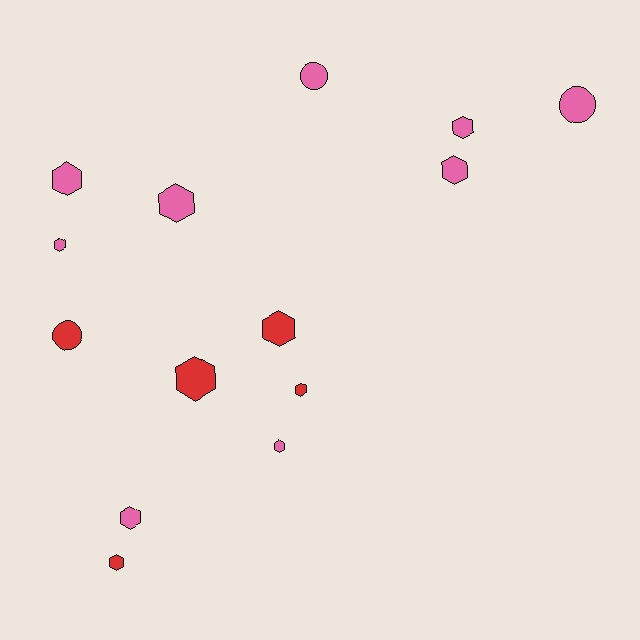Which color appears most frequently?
Pink, with 9 objects.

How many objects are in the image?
There are 14 objects.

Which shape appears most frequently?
Hexagon, with 11 objects.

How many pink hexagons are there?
There are 7 pink hexagons.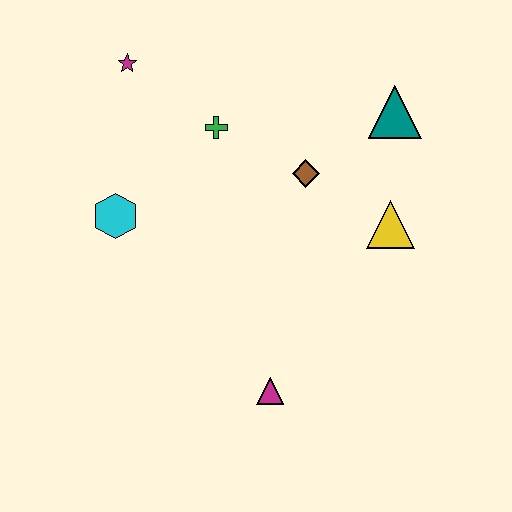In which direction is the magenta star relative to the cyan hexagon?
The magenta star is above the cyan hexagon.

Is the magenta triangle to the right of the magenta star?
Yes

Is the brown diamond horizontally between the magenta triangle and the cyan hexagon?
No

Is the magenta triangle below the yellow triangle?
Yes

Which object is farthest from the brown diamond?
The magenta triangle is farthest from the brown diamond.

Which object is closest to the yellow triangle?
The brown diamond is closest to the yellow triangle.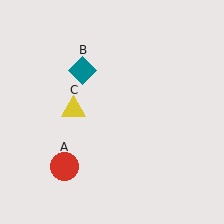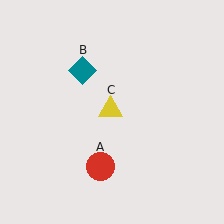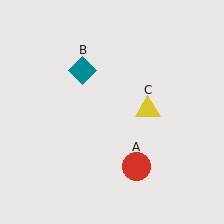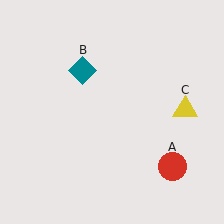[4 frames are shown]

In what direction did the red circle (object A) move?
The red circle (object A) moved right.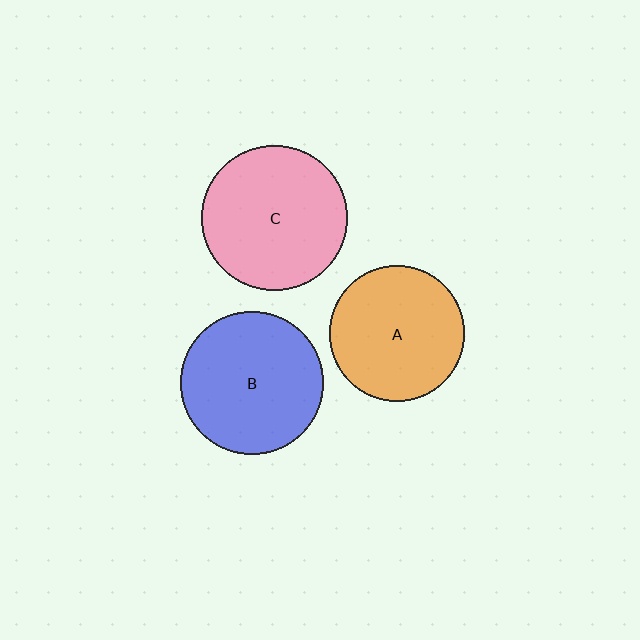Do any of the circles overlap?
No, none of the circles overlap.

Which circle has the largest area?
Circle C (pink).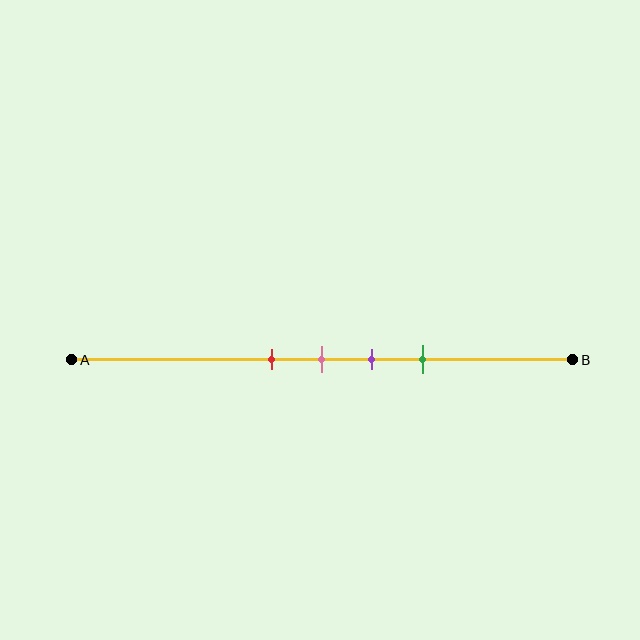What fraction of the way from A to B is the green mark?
The green mark is approximately 70% (0.7) of the way from A to B.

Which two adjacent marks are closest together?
The red and pink marks are the closest adjacent pair.